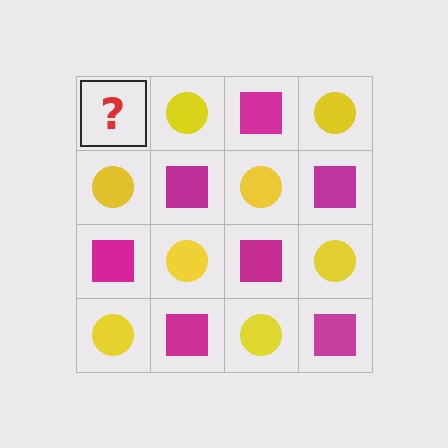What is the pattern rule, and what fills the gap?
The rule is that it alternates magenta square and yellow circle in a checkerboard pattern. The gap should be filled with a magenta square.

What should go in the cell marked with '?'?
The missing cell should contain a magenta square.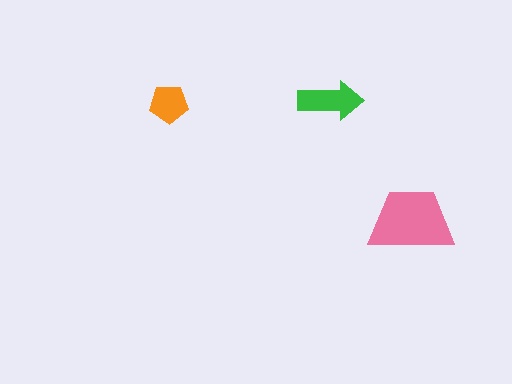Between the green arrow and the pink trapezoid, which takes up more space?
The pink trapezoid.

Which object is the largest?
The pink trapezoid.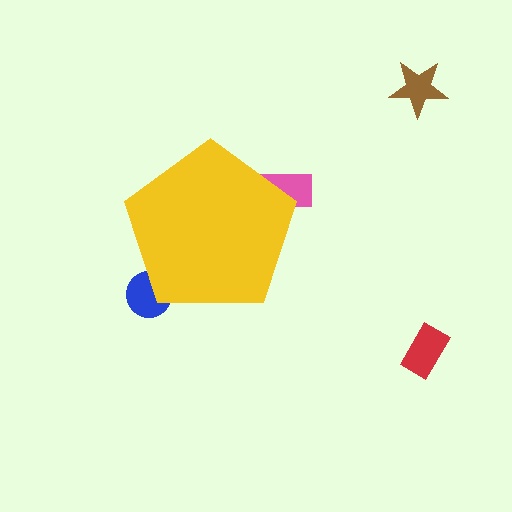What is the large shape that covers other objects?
A yellow pentagon.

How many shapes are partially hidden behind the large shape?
2 shapes are partially hidden.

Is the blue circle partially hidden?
Yes, the blue circle is partially hidden behind the yellow pentagon.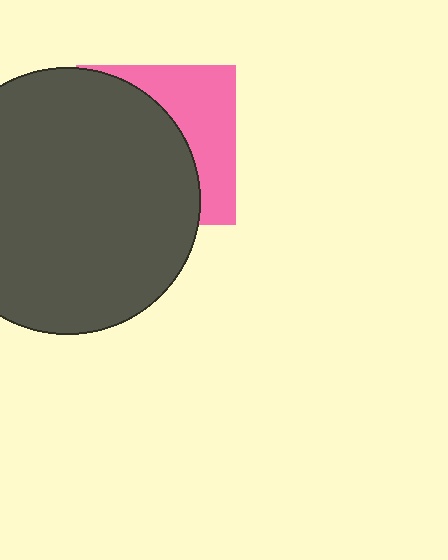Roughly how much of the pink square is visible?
A small part of it is visible (roughly 37%).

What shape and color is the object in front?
The object in front is a dark gray circle.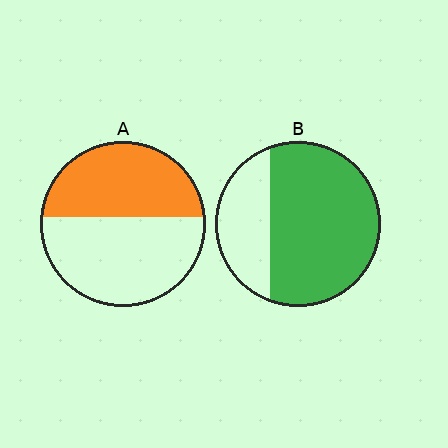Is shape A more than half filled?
No.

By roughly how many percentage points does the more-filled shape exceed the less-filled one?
By roughly 25 percentage points (B over A).